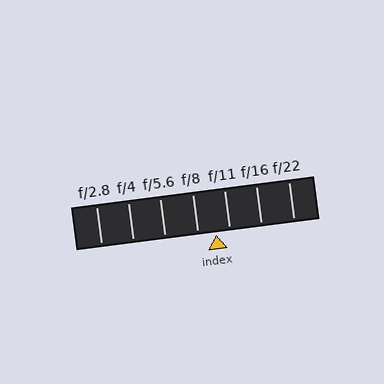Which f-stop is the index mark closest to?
The index mark is closest to f/11.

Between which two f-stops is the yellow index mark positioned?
The index mark is between f/8 and f/11.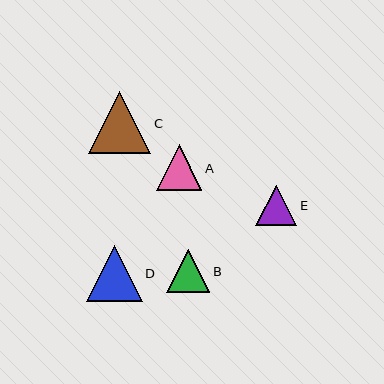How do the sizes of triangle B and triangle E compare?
Triangle B and triangle E are approximately the same size.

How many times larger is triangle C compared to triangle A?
Triangle C is approximately 1.4 times the size of triangle A.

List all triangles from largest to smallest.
From largest to smallest: C, D, A, B, E.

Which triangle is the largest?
Triangle C is the largest with a size of approximately 62 pixels.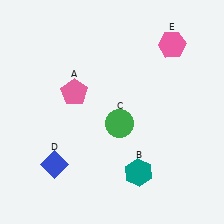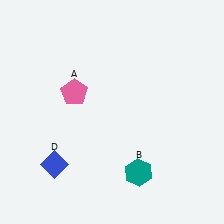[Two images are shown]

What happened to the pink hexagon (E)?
The pink hexagon (E) was removed in Image 2. It was in the top-right area of Image 1.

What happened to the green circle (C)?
The green circle (C) was removed in Image 2. It was in the bottom-right area of Image 1.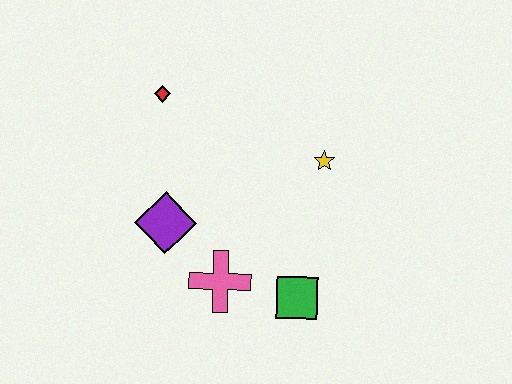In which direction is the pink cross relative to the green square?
The pink cross is to the left of the green square.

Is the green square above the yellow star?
No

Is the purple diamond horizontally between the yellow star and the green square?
No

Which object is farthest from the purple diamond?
The yellow star is farthest from the purple diamond.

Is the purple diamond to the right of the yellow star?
No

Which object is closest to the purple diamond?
The pink cross is closest to the purple diamond.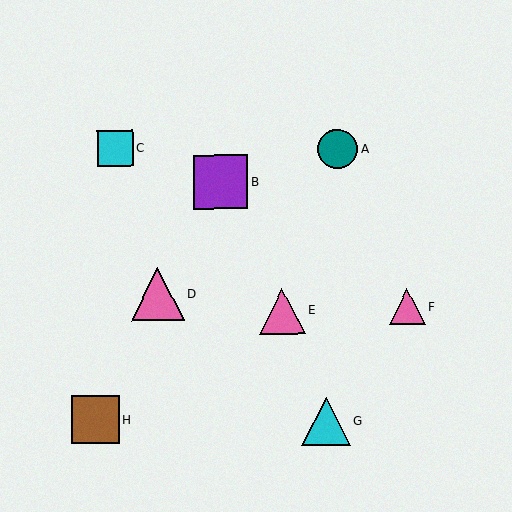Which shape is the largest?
The purple square (labeled B) is the largest.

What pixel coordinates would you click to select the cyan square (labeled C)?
Click at (115, 149) to select the cyan square C.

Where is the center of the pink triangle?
The center of the pink triangle is at (407, 307).